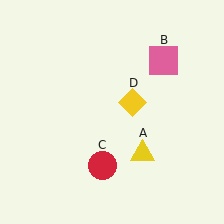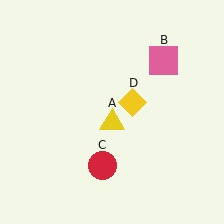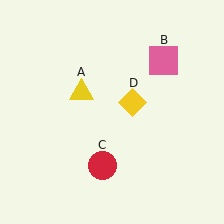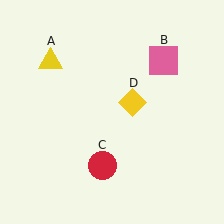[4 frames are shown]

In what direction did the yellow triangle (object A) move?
The yellow triangle (object A) moved up and to the left.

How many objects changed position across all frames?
1 object changed position: yellow triangle (object A).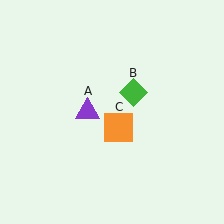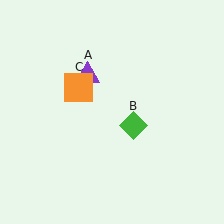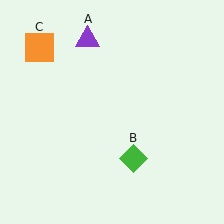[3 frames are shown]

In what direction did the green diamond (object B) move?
The green diamond (object B) moved down.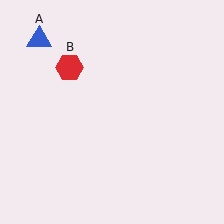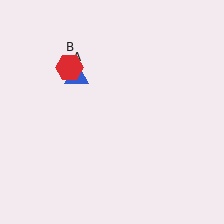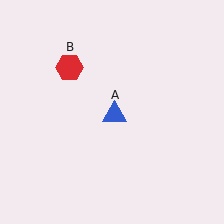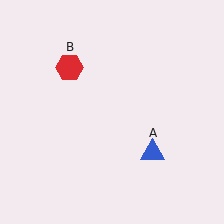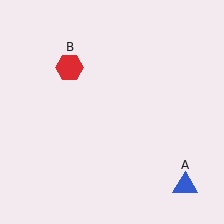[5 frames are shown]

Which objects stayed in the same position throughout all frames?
Red hexagon (object B) remained stationary.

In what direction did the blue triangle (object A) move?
The blue triangle (object A) moved down and to the right.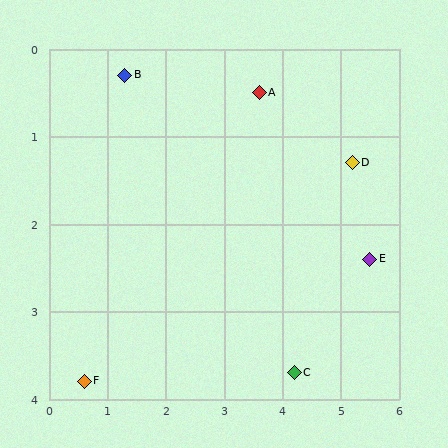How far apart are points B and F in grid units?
Points B and F are about 3.6 grid units apart.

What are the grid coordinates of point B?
Point B is at approximately (1.3, 0.3).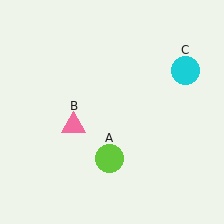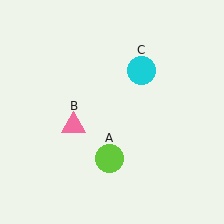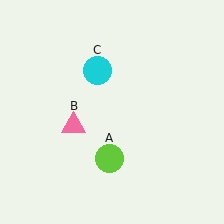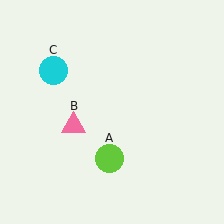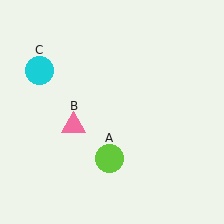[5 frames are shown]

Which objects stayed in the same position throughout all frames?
Lime circle (object A) and pink triangle (object B) remained stationary.